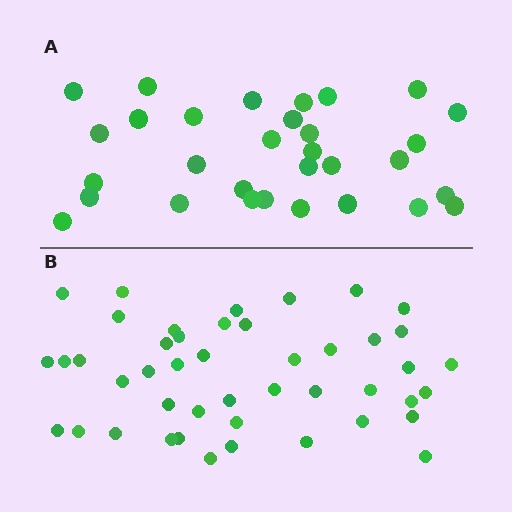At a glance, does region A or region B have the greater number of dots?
Region B (the bottom region) has more dots.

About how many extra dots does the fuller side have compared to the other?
Region B has approximately 15 more dots than region A.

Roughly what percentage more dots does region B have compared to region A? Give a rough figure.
About 45% more.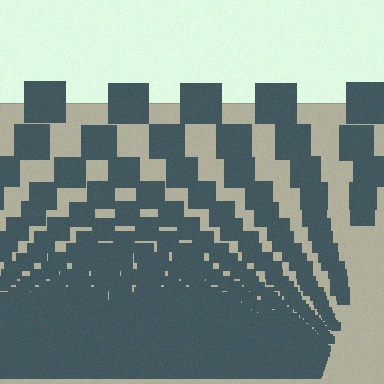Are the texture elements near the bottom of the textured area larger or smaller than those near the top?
Smaller. The gradient is inverted — elements near the bottom are smaller and denser.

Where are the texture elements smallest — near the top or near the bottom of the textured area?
Near the bottom.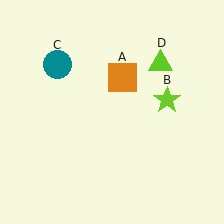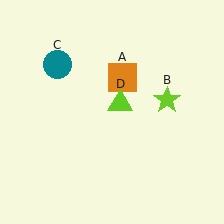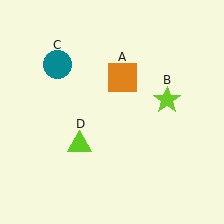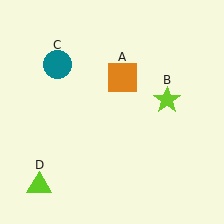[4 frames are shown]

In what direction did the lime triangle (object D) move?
The lime triangle (object D) moved down and to the left.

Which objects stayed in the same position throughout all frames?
Orange square (object A) and lime star (object B) and teal circle (object C) remained stationary.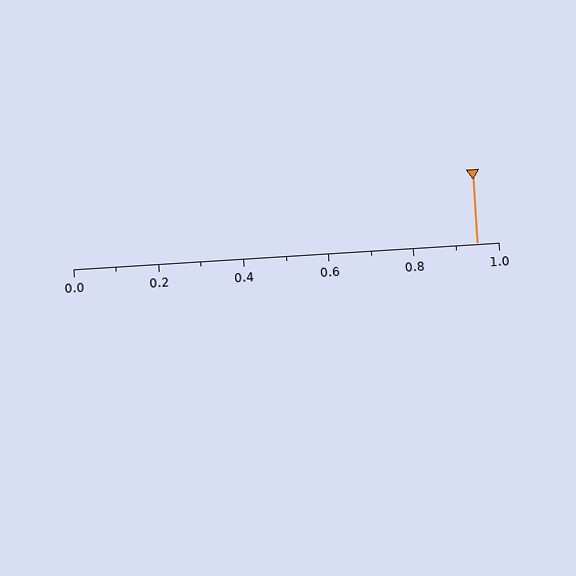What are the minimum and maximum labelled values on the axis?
The axis runs from 0.0 to 1.0.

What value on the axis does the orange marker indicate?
The marker indicates approximately 0.95.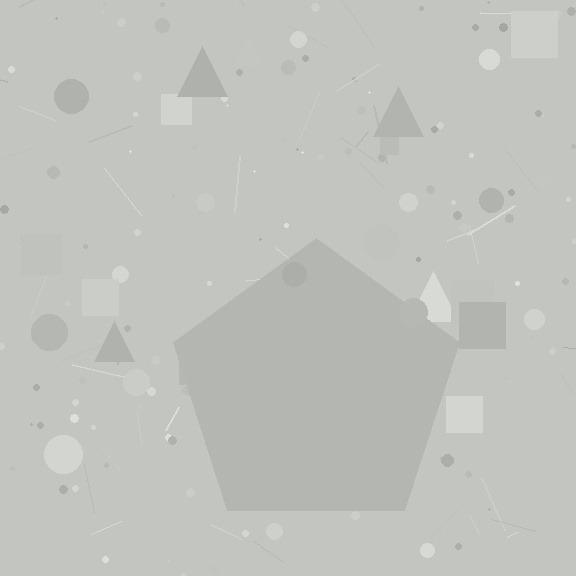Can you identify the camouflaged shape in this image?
The camouflaged shape is a pentagon.